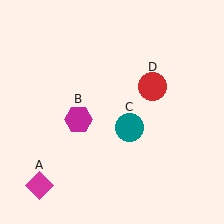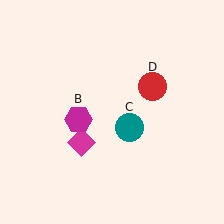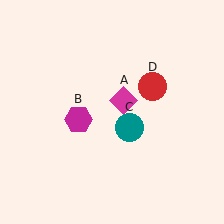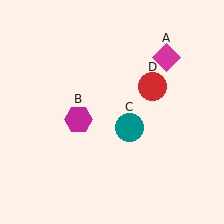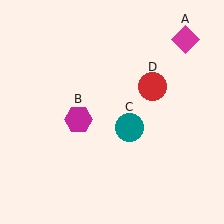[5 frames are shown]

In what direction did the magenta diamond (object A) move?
The magenta diamond (object A) moved up and to the right.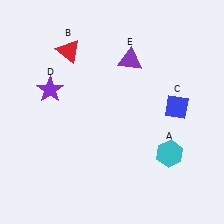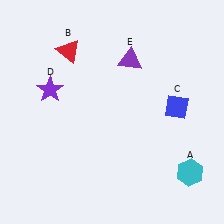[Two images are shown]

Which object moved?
The cyan hexagon (A) moved right.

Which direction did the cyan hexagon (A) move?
The cyan hexagon (A) moved right.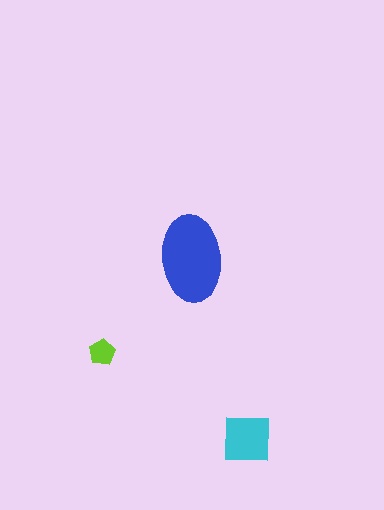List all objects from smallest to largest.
The lime pentagon, the cyan square, the blue ellipse.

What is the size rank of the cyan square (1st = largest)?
2nd.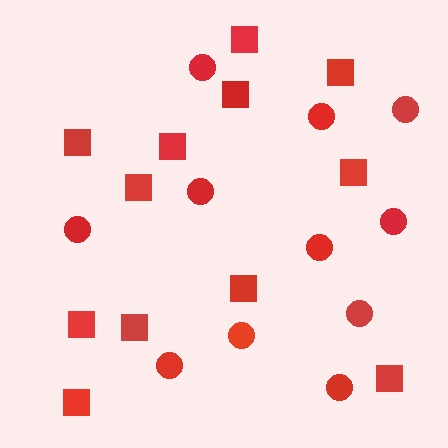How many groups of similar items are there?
There are 2 groups: one group of squares (12) and one group of circles (11).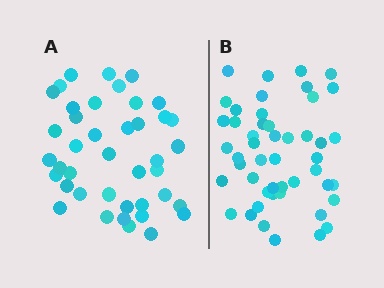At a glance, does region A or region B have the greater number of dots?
Region B (the right region) has more dots.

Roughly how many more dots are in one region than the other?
Region B has roughly 8 or so more dots than region A.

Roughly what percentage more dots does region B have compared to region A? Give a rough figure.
About 15% more.